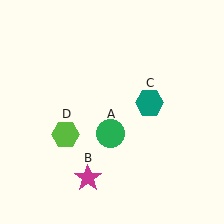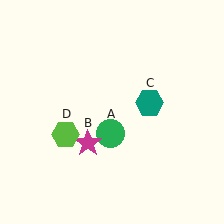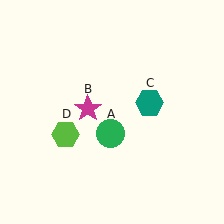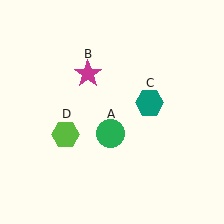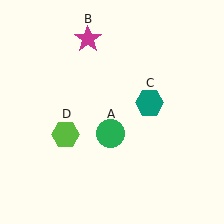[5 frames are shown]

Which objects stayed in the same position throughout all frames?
Green circle (object A) and teal hexagon (object C) and lime hexagon (object D) remained stationary.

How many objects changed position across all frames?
1 object changed position: magenta star (object B).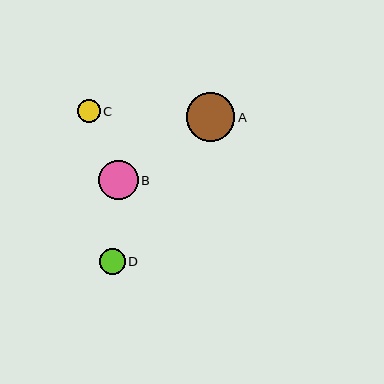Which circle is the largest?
Circle A is the largest with a size of approximately 49 pixels.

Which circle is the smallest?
Circle C is the smallest with a size of approximately 23 pixels.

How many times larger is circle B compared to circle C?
Circle B is approximately 1.7 times the size of circle C.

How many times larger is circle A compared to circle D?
Circle A is approximately 1.9 times the size of circle D.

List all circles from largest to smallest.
From largest to smallest: A, B, D, C.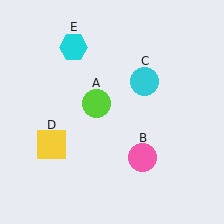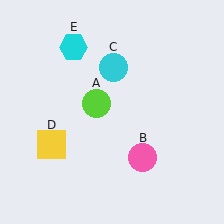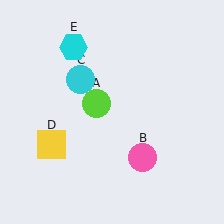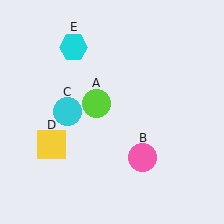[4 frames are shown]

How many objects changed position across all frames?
1 object changed position: cyan circle (object C).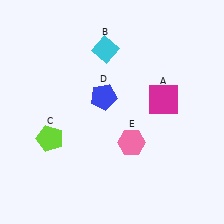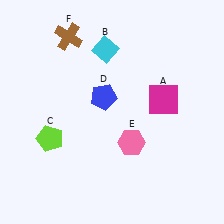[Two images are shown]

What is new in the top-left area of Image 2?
A brown cross (F) was added in the top-left area of Image 2.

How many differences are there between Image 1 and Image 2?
There is 1 difference between the two images.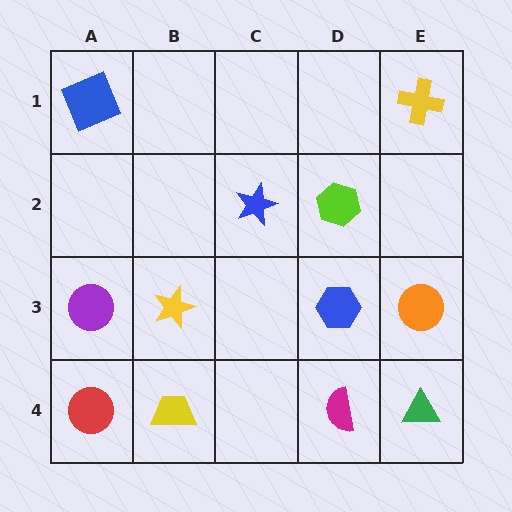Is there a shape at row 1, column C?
No, that cell is empty.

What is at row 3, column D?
A blue hexagon.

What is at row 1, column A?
A blue square.